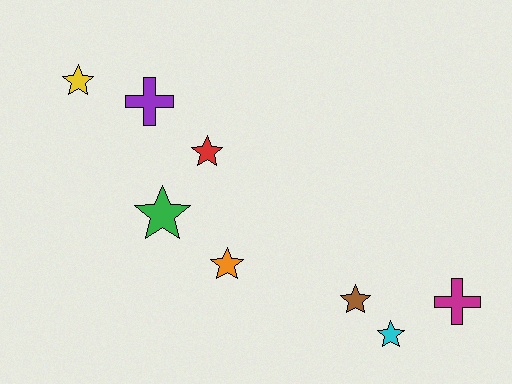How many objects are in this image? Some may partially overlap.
There are 8 objects.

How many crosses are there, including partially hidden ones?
There are 2 crosses.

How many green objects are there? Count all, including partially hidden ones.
There is 1 green object.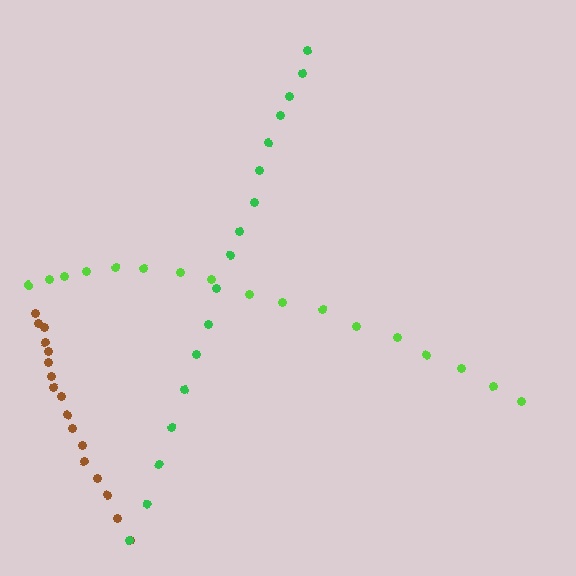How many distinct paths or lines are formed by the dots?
There are 3 distinct paths.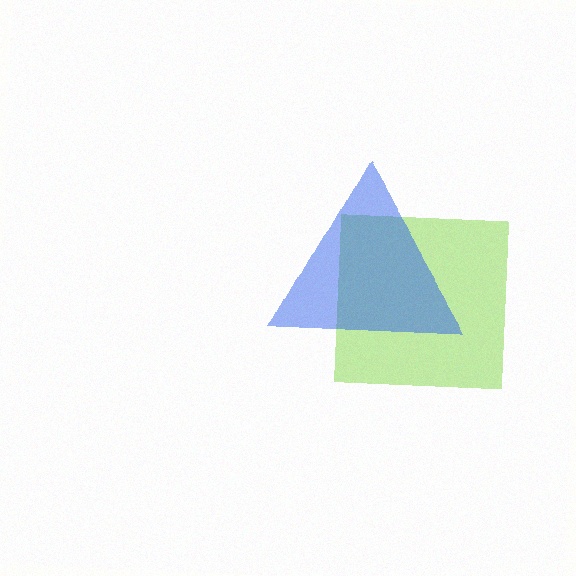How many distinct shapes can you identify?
There are 2 distinct shapes: a lime square, a blue triangle.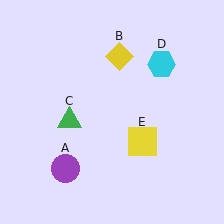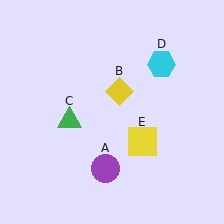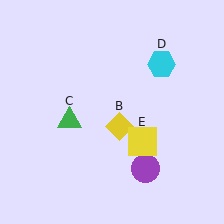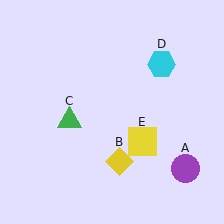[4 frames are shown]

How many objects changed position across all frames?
2 objects changed position: purple circle (object A), yellow diamond (object B).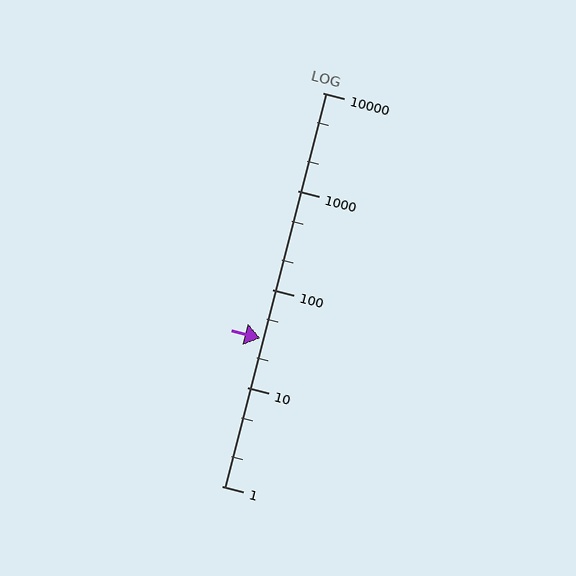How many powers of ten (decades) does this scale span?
The scale spans 4 decades, from 1 to 10000.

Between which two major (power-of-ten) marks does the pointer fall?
The pointer is between 10 and 100.